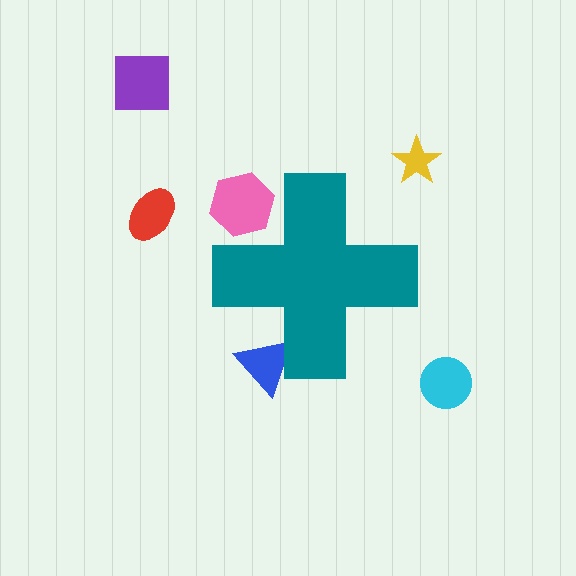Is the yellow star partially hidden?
No, the yellow star is fully visible.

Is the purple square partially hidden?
No, the purple square is fully visible.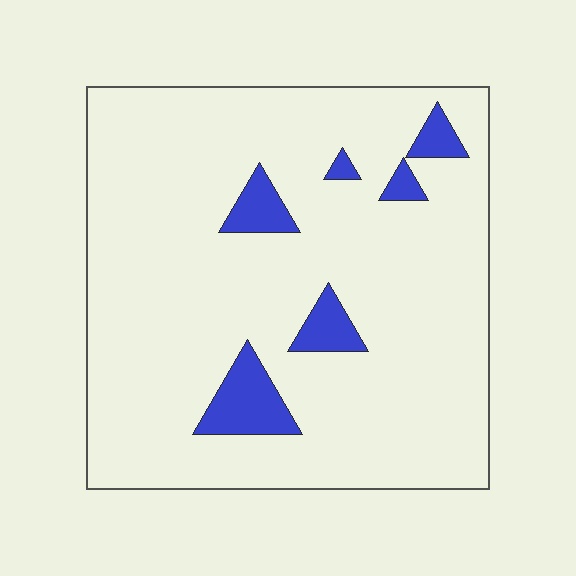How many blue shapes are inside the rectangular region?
6.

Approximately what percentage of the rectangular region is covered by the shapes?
Approximately 10%.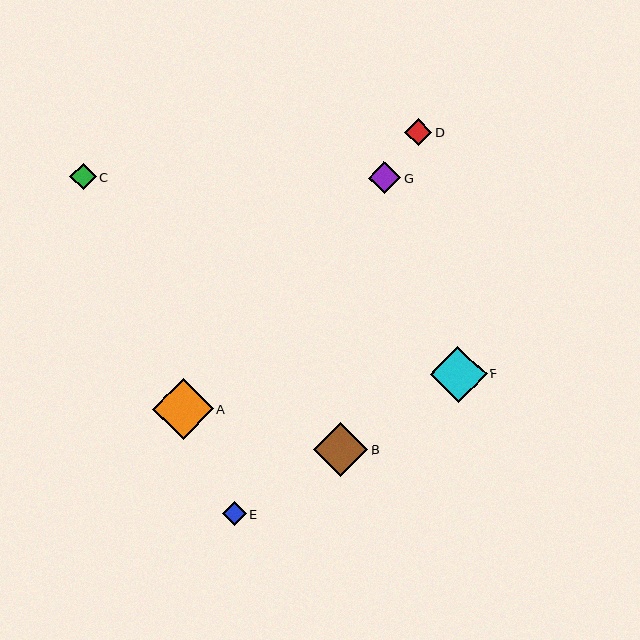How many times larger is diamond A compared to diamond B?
Diamond A is approximately 1.1 times the size of diamond B.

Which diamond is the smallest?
Diamond E is the smallest with a size of approximately 24 pixels.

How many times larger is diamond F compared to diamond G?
Diamond F is approximately 1.7 times the size of diamond G.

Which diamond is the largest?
Diamond A is the largest with a size of approximately 61 pixels.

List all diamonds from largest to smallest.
From largest to smallest: A, F, B, G, D, C, E.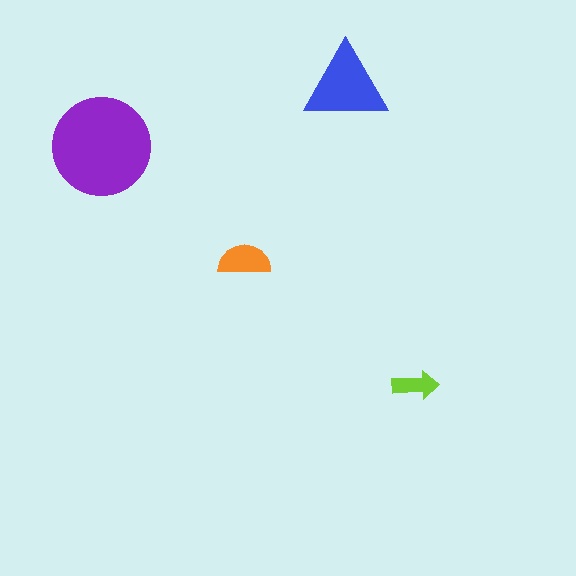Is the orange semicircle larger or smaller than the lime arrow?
Larger.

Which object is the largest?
The purple circle.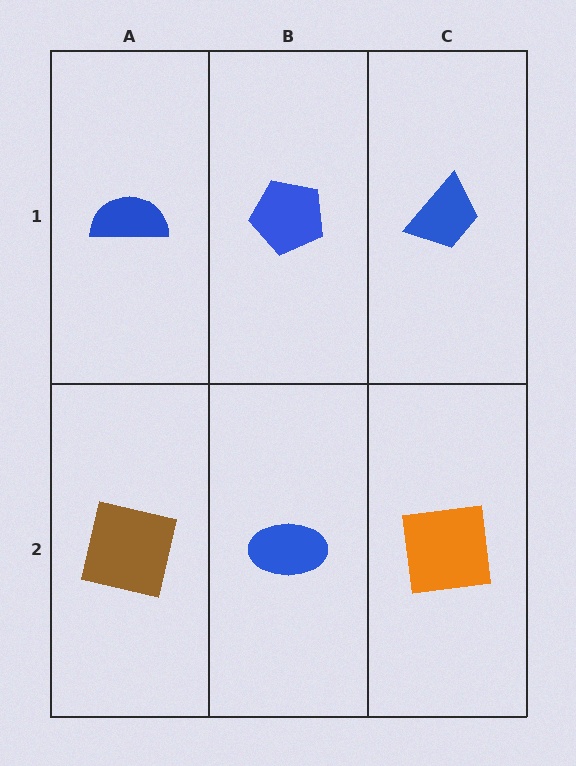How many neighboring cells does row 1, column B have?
3.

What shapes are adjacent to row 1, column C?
An orange square (row 2, column C), a blue pentagon (row 1, column B).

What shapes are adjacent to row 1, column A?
A brown square (row 2, column A), a blue pentagon (row 1, column B).